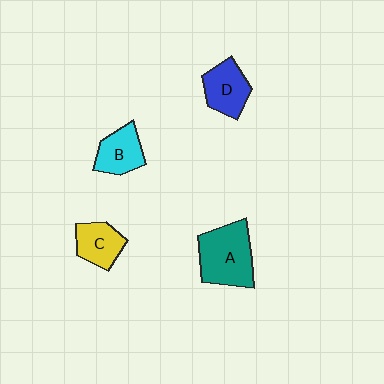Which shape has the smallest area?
Shape C (yellow).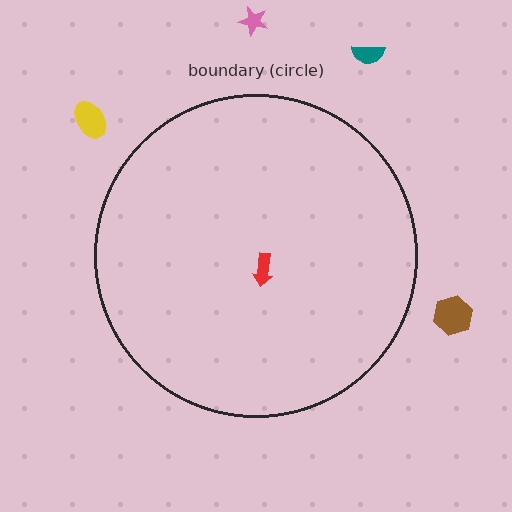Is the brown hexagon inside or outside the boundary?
Outside.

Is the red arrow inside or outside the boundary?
Inside.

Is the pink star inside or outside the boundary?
Outside.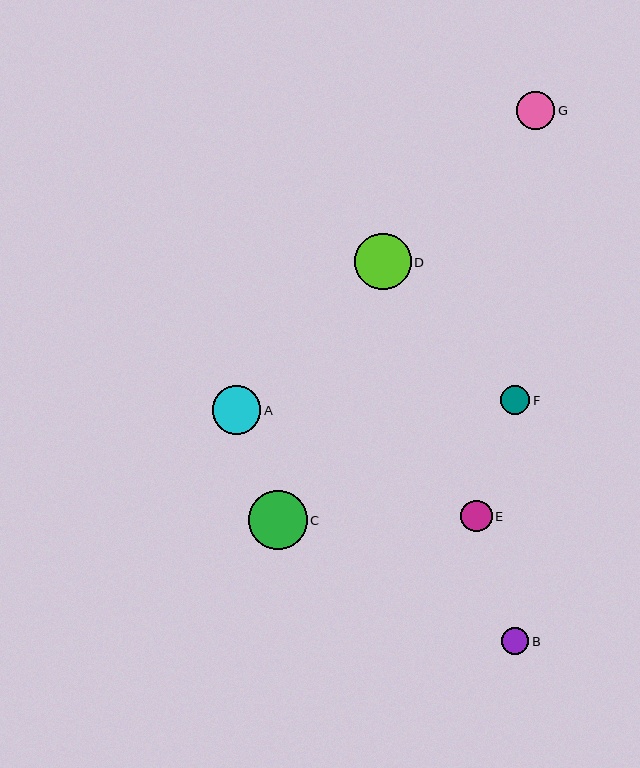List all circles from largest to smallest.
From largest to smallest: C, D, A, G, E, F, B.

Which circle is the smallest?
Circle B is the smallest with a size of approximately 27 pixels.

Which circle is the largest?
Circle C is the largest with a size of approximately 59 pixels.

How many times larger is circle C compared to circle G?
Circle C is approximately 1.5 times the size of circle G.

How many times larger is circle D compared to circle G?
Circle D is approximately 1.5 times the size of circle G.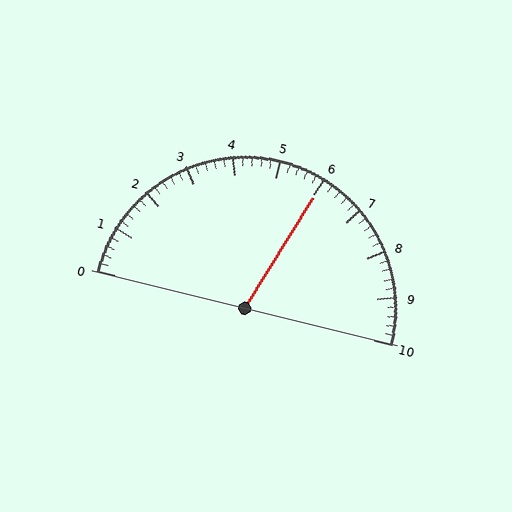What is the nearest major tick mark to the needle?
The nearest major tick mark is 6.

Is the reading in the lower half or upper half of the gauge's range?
The reading is in the upper half of the range (0 to 10).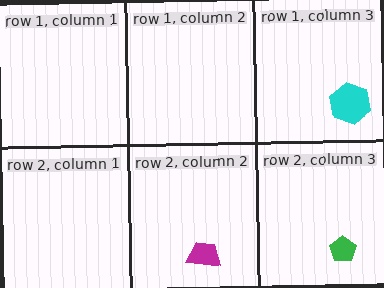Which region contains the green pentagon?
The row 2, column 3 region.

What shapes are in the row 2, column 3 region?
The green pentagon.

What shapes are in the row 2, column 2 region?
The magenta trapezoid.